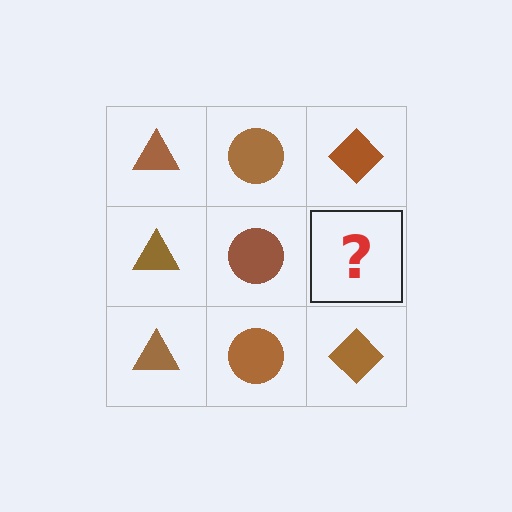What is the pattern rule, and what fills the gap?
The rule is that each column has a consistent shape. The gap should be filled with a brown diamond.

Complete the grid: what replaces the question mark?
The question mark should be replaced with a brown diamond.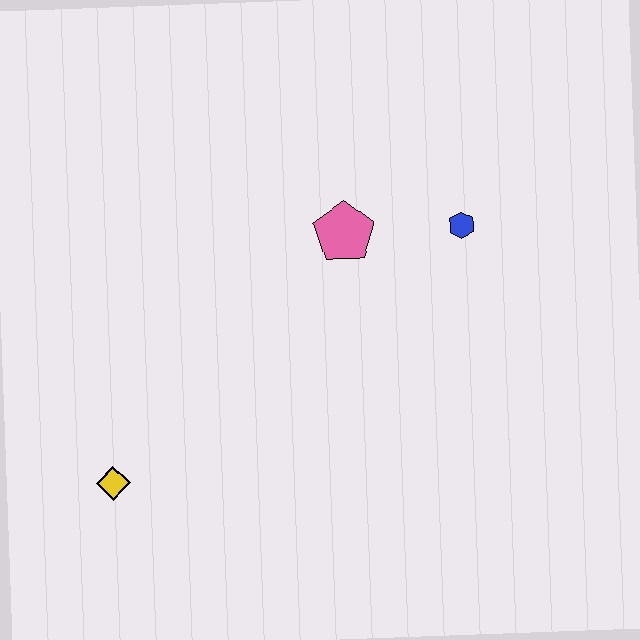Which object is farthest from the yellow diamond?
The blue hexagon is farthest from the yellow diamond.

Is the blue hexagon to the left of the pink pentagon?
No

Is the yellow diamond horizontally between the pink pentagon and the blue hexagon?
No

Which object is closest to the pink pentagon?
The blue hexagon is closest to the pink pentagon.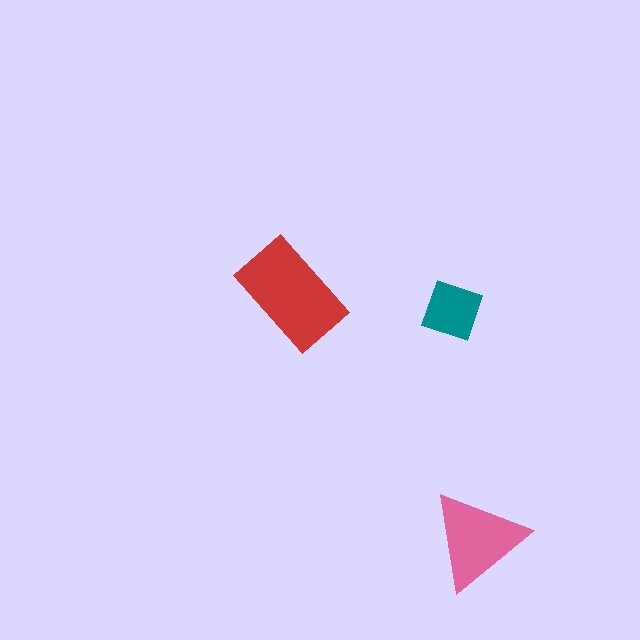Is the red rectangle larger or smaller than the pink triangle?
Larger.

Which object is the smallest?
The teal square.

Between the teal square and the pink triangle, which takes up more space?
The pink triangle.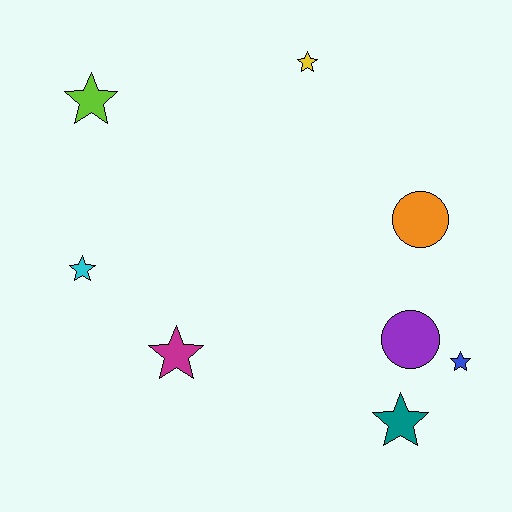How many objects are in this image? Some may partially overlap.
There are 8 objects.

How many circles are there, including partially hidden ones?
There are 2 circles.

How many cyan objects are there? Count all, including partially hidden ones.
There is 1 cyan object.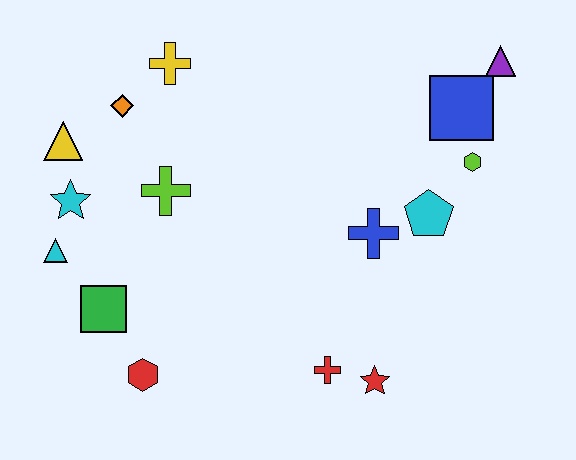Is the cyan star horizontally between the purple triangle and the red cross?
No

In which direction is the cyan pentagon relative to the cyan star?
The cyan pentagon is to the right of the cyan star.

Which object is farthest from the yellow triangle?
The purple triangle is farthest from the yellow triangle.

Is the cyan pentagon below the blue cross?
No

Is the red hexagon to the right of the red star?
No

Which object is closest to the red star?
The red cross is closest to the red star.